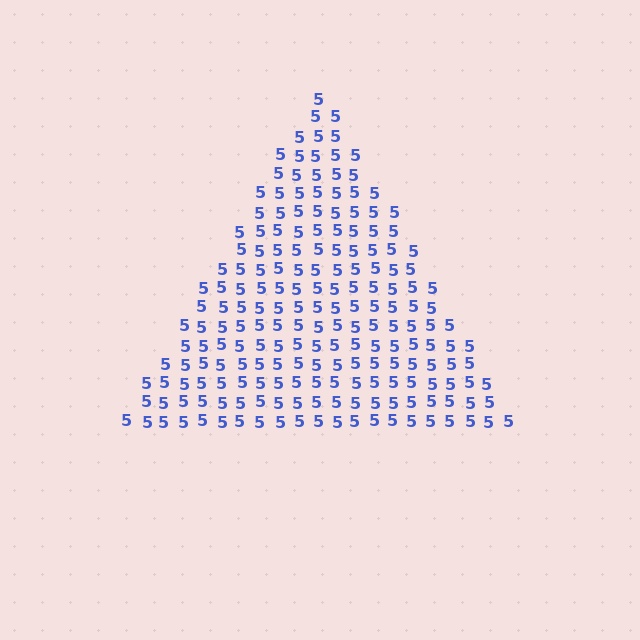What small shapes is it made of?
It is made of small digit 5's.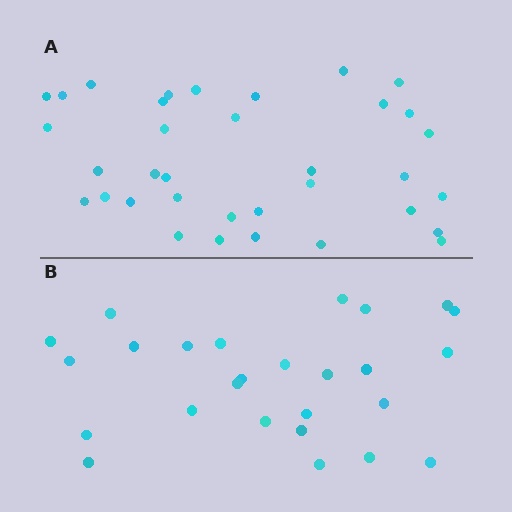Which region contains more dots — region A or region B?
Region A (the top region) has more dots.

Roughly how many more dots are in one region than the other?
Region A has roughly 8 or so more dots than region B.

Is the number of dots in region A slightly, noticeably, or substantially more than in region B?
Region A has noticeably more, but not dramatically so. The ratio is roughly 1.3 to 1.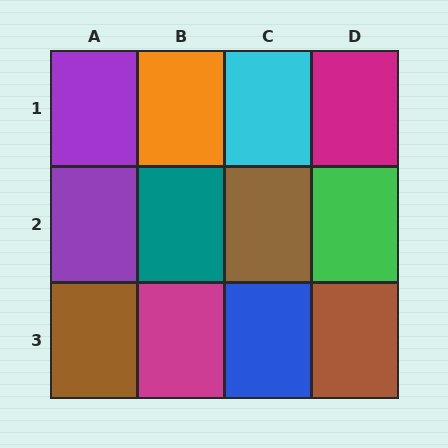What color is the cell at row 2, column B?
Teal.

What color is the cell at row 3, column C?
Blue.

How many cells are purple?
2 cells are purple.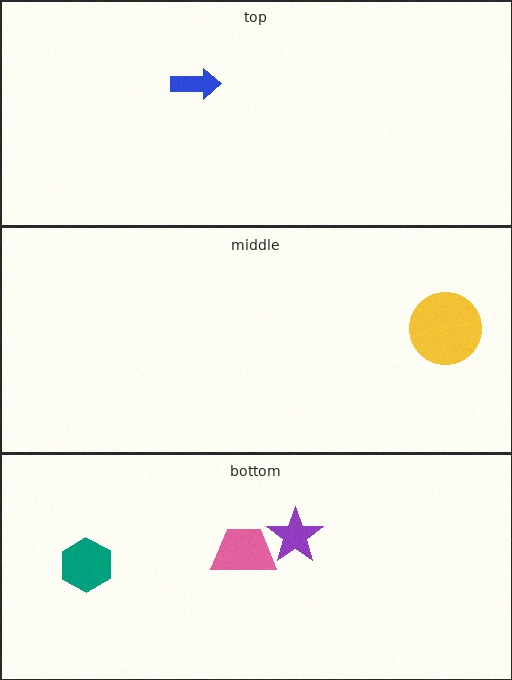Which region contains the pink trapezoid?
The bottom region.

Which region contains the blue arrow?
The top region.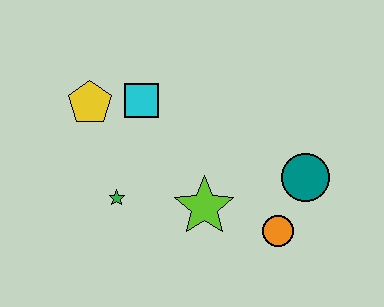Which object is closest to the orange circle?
The teal circle is closest to the orange circle.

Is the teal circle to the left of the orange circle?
No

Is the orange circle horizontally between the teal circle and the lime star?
Yes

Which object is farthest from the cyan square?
The orange circle is farthest from the cyan square.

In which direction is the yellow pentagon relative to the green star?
The yellow pentagon is above the green star.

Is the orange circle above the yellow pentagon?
No